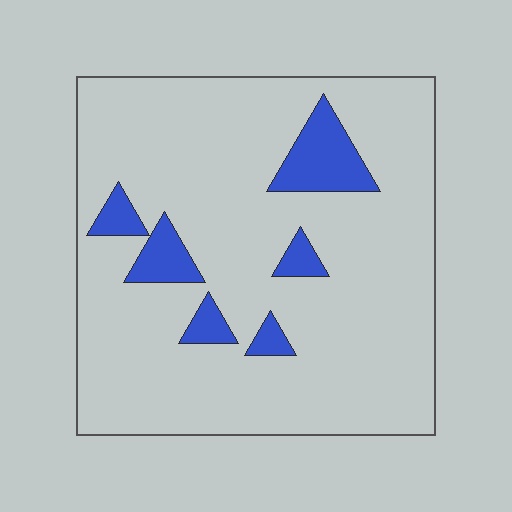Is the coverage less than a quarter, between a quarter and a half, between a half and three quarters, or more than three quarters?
Less than a quarter.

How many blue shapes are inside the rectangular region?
6.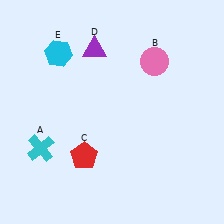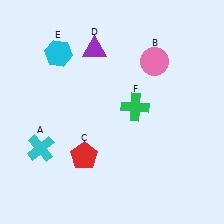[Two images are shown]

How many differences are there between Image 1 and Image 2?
There is 1 difference between the two images.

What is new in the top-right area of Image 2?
A green cross (F) was added in the top-right area of Image 2.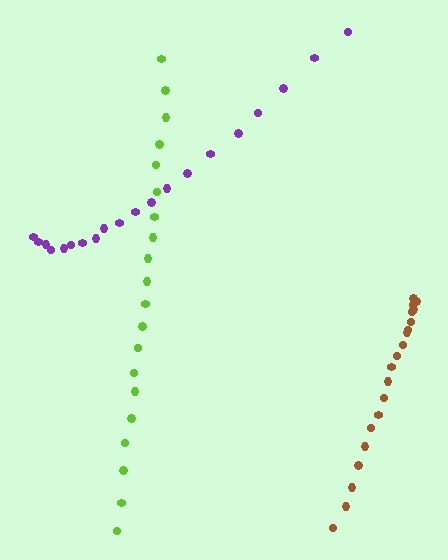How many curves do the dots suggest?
There are 3 distinct paths.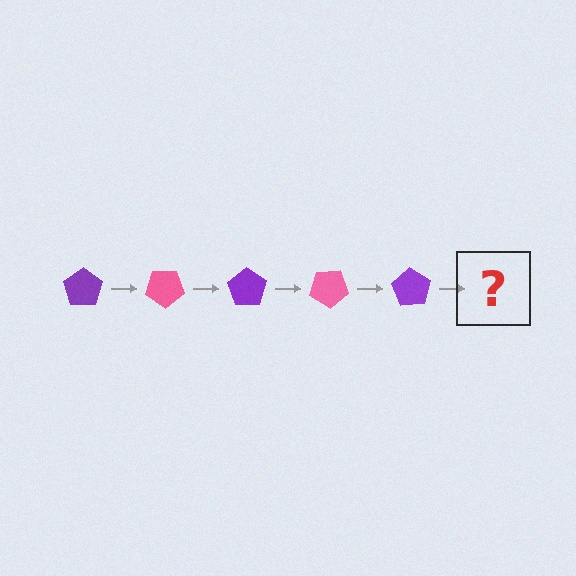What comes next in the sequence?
The next element should be a pink pentagon, rotated 175 degrees from the start.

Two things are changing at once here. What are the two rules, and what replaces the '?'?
The two rules are that it rotates 35 degrees each step and the color cycles through purple and pink. The '?' should be a pink pentagon, rotated 175 degrees from the start.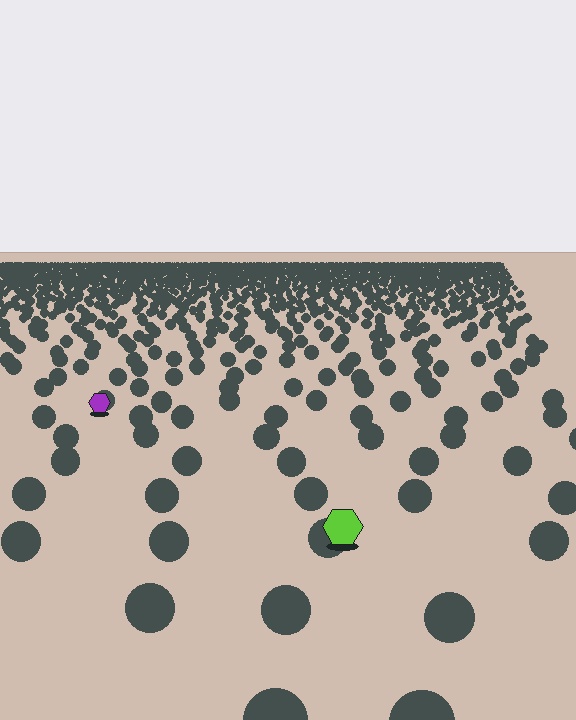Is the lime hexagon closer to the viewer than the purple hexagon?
Yes. The lime hexagon is closer — you can tell from the texture gradient: the ground texture is coarser near it.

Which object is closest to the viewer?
The lime hexagon is closest. The texture marks near it are larger and more spread out.